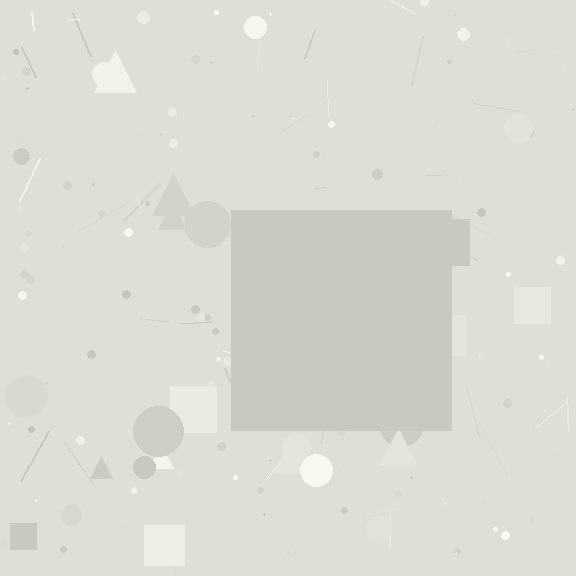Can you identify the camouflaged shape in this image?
The camouflaged shape is a square.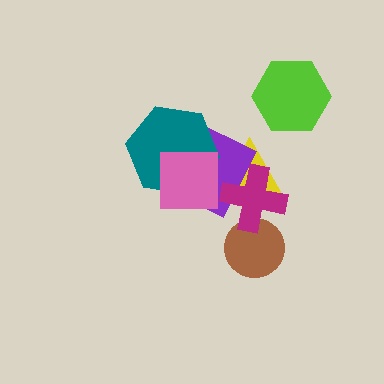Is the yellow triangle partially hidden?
Yes, it is partially covered by another shape.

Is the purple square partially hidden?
Yes, it is partially covered by another shape.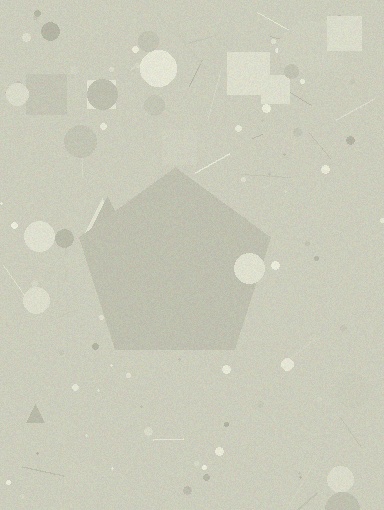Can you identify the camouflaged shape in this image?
The camouflaged shape is a pentagon.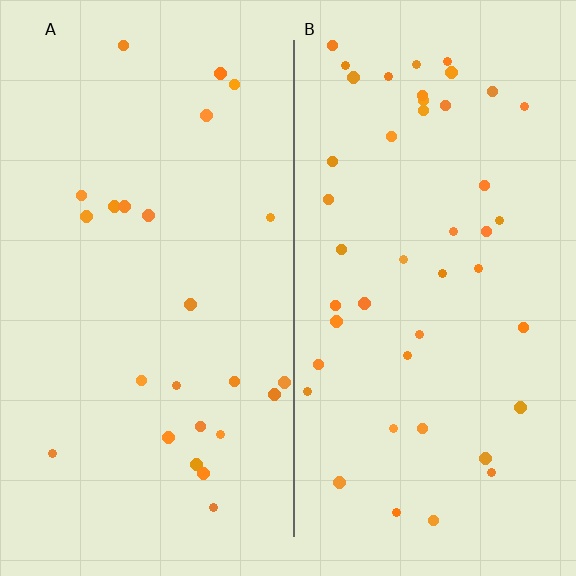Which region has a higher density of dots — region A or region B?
B (the right).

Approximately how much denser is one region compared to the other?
Approximately 1.8× — region B over region A.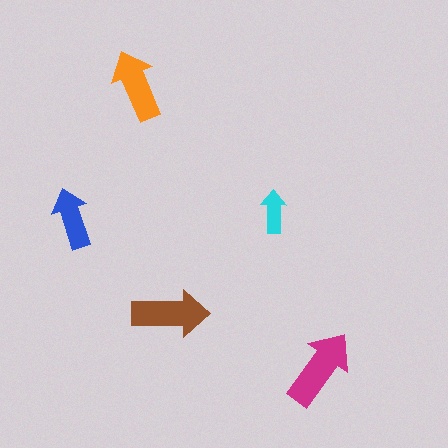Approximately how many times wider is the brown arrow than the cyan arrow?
About 2 times wider.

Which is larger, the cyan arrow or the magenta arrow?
The magenta one.